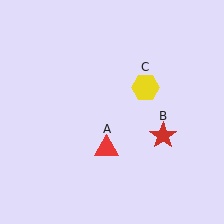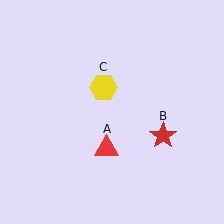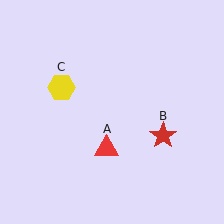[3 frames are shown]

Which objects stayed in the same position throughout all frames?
Red triangle (object A) and red star (object B) remained stationary.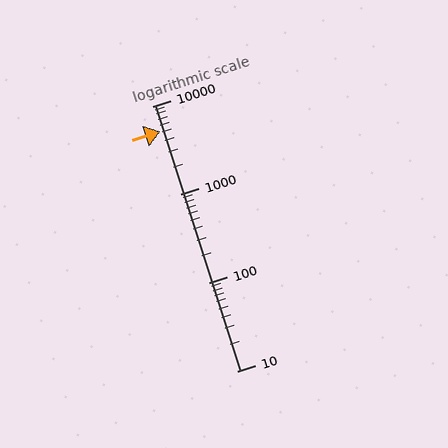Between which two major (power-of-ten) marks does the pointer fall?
The pointer is between 1000 and 10000.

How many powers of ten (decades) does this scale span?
The scale spans 3 decades, from 10 to 10000.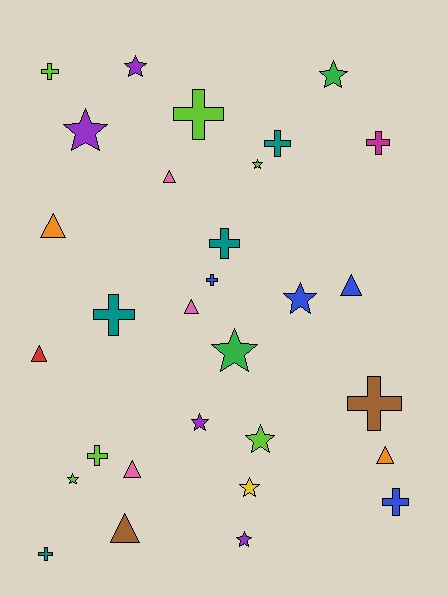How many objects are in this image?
There are 30 objects.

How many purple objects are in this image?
There are 4 purple objects.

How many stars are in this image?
There are 11 stars.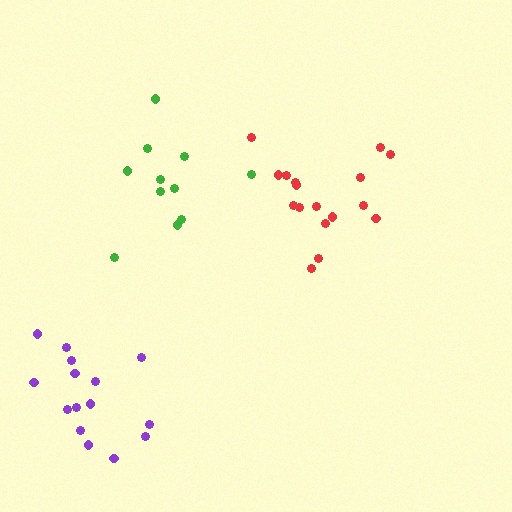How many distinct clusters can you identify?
There are 3 distinct clusters.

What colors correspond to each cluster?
The clusters are colored: red, green, purple.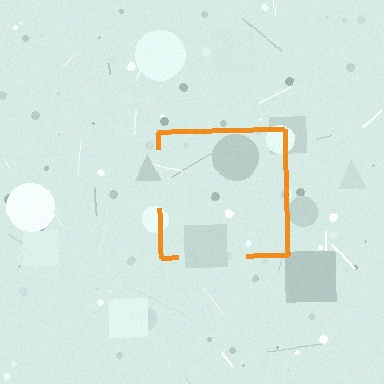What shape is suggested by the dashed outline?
The dashed outline suggests a square.